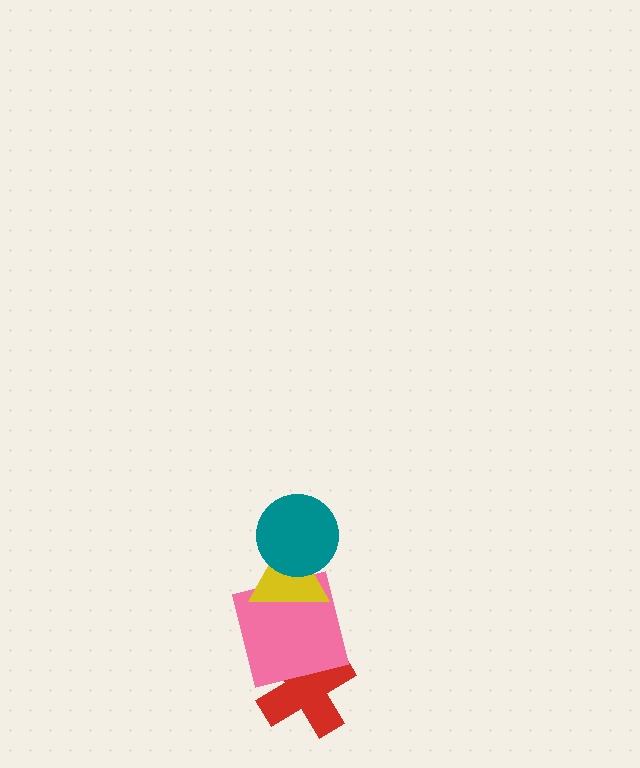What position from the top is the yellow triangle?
The yellow triangle is 2nd from the top.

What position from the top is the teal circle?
The teal circle is 1st from the top.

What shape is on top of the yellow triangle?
The teal circle is on top of the yellow triangle.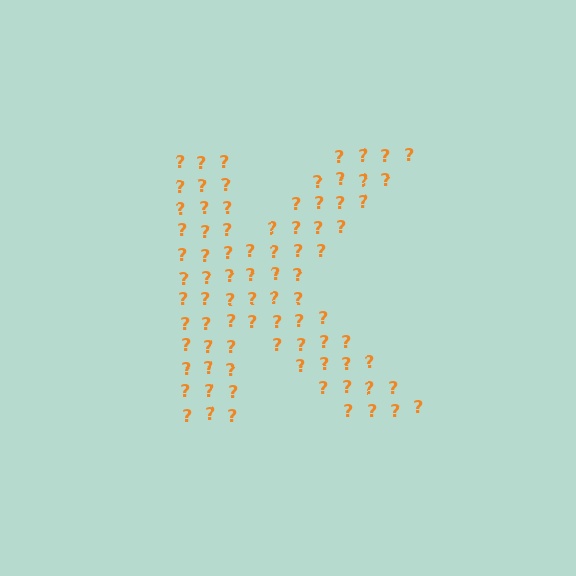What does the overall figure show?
The overall figure shows the letter K.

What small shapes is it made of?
It is made of small question marks.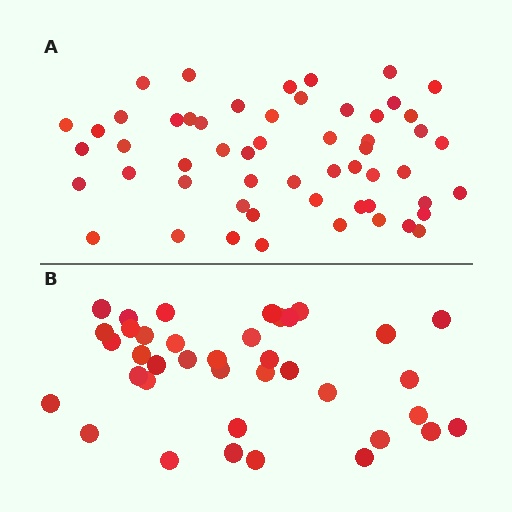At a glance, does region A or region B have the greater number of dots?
Region A (the top region) has more dots.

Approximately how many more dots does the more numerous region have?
Region A has approximately 15 more dots than region B.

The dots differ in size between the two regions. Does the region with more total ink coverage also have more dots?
No. Region B has more total ink coverage because its dots are larger, but region A actually contains more individual dots. Total area can be misleading — the number of items is what matters here.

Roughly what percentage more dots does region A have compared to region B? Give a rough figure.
About 45% more.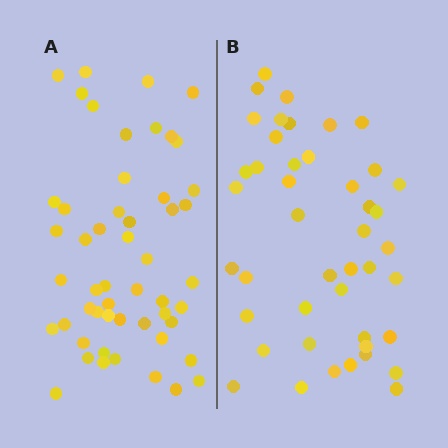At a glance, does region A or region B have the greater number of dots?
Region A (the left region) has more dots.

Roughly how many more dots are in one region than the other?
Region A has roughly 8 or so more dots than region B.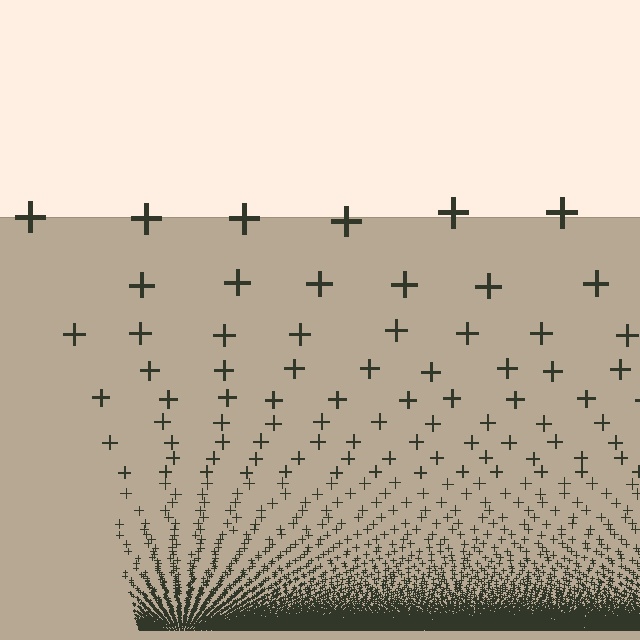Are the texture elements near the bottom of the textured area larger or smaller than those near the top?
Smaller. The gradient is inverted — elements near the bottom are smaller and denser.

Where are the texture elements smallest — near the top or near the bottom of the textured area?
Near the bottom.